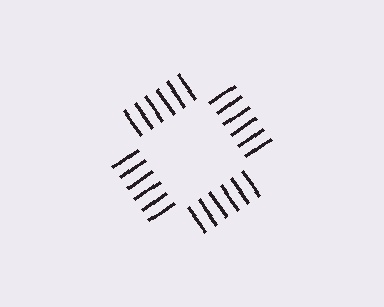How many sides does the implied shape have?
4 sides — the line-ends trace a square.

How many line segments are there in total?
24 — 6 along each of the 4 edges.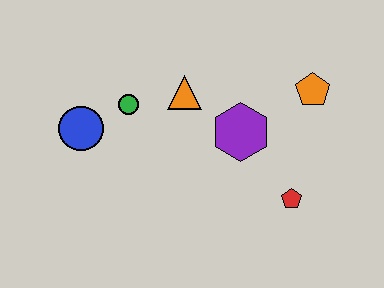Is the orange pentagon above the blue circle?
Yes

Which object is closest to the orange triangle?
The green circle is closest to the orange triangle.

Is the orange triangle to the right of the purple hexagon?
No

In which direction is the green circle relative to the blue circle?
The green circle is to the right of the blue circle.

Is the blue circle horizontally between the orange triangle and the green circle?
No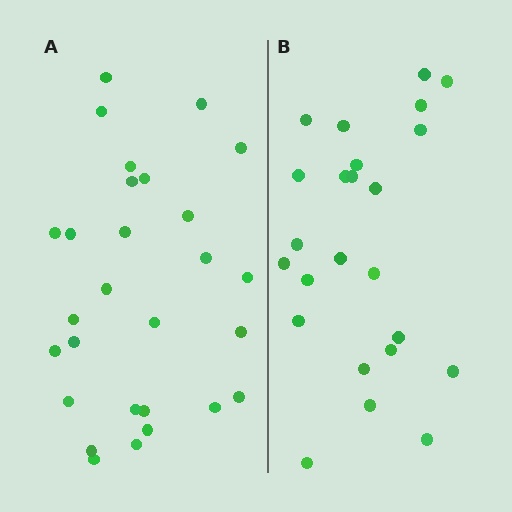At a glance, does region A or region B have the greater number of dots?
Region A (the left region) has more dots.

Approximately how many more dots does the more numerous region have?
Region A has about 4 more dots than region B.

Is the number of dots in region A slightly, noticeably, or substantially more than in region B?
Region A has only slightly more — the two regions are fairly close. The ratio is roughly 1.2 to 1.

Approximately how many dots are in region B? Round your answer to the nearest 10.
About 20 dots. (The exact count is 24, which rounds to 20.)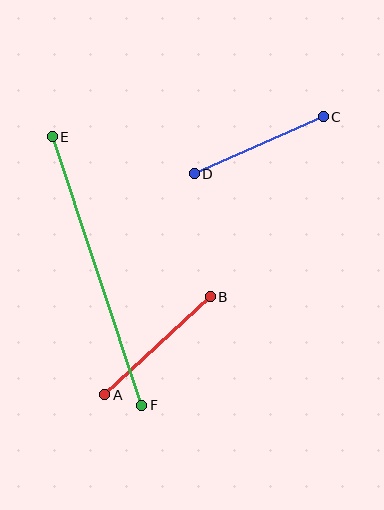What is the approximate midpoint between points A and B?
The midpoint is at approximately (158, 346) pixels.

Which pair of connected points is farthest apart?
Points E and F are farthest apart.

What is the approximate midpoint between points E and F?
The midpoint is at approximately (97, 271) pixels.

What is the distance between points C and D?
The distance is approximately 141 pixels.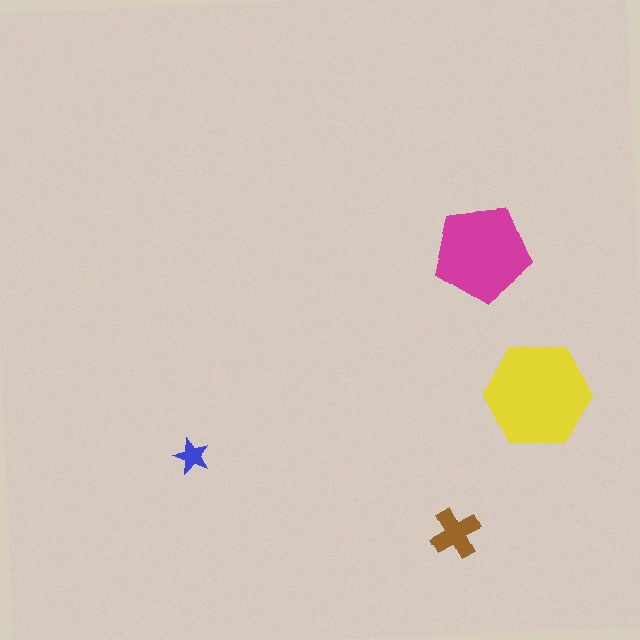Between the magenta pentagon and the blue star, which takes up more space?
The magenta pentagon.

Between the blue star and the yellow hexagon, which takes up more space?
The yellow hexagon.